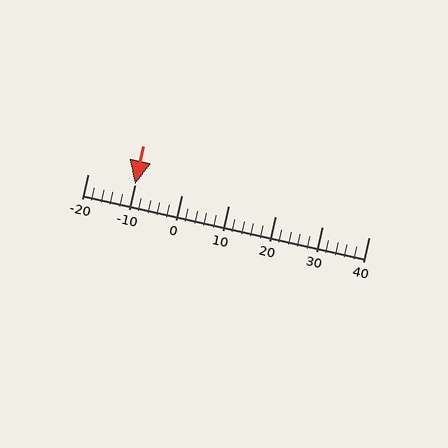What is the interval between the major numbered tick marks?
The major tick marks are spaced 10 units apart.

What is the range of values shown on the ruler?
The ruler shows values from -20 to 40.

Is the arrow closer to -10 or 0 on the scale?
The arrow is closer to -10.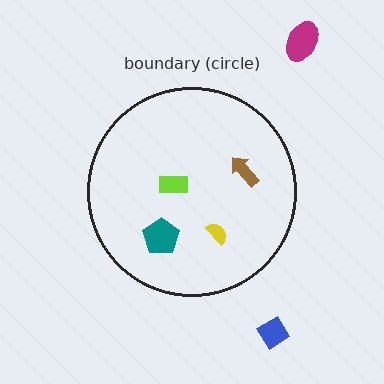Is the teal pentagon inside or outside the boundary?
Inside.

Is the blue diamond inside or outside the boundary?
Outside.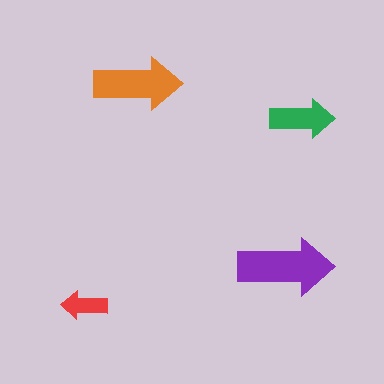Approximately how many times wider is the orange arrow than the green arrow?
About 1.5 times wider.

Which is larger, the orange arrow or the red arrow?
The orange one.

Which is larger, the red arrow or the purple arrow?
The purple one.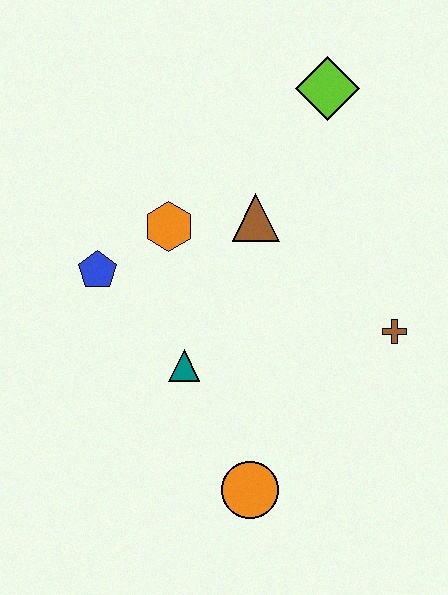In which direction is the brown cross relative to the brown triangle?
The brown cross is to the right of the brown triangle.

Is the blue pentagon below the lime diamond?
Yes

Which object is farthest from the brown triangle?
The orange circle is farthest from the brown triangle.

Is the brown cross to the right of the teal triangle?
Yes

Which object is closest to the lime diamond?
The brown triangle is closest to the lime diamond.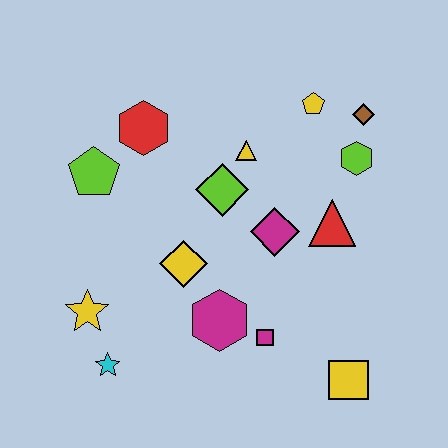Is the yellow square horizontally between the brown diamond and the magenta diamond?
Yes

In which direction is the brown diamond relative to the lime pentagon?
The brown diamond is to the right of the lime pentagon.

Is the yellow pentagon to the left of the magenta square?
No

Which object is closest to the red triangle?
The magenta diamond is closest to the red triangle.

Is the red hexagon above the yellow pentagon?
No